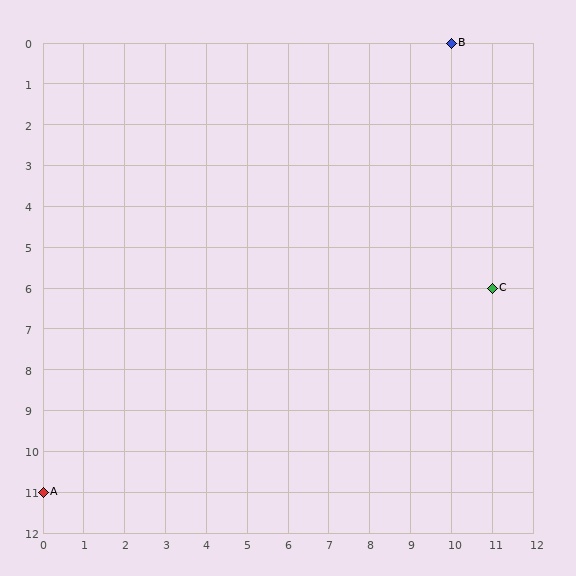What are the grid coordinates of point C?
Point C is at grid coordinates (11, 6).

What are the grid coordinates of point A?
Point A is at grid coordinates (0, 11).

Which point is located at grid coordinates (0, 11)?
Point A is at (0, 11).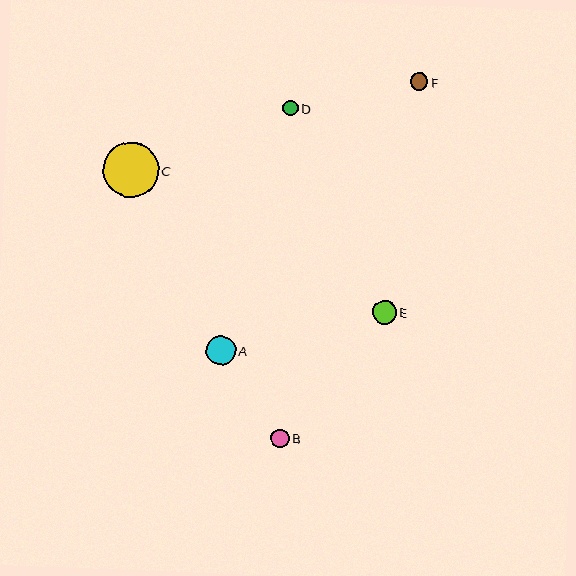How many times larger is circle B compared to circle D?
Circle B is approximately 1.2 times the size of circle D.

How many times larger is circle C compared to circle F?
Circle C is approximately 3.2 times the size of circle F.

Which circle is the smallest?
Circle D is the smallest with a size of approximately 15 pixels.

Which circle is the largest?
Circle C is the largest with a size of approximately 55 pixels.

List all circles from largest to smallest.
From largest to smallest: C, A, E, B, F, D.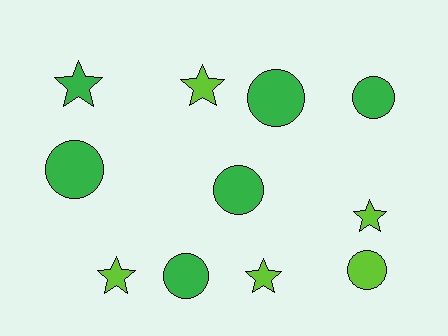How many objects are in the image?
There are 11 objects.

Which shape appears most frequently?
Circle, with 6 objects.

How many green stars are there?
There is 1 green star.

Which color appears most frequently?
Green, with 6 objects.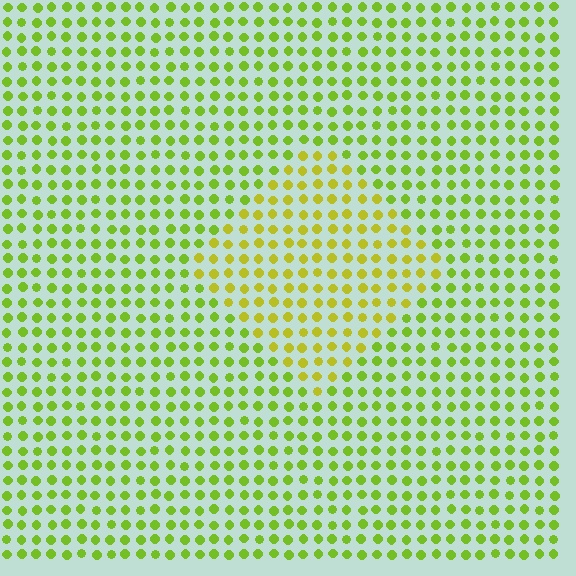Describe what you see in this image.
The image is filled with small lime elements in a uniform arrangement. A diamond-shaped region is visible where the elements are tinted to a slightly different hue, forming a subtle color boundary.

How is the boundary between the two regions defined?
The boundary is defined purely by a slight shift in hue (about 27 degrees). Spacing, size, and orientation are identical on both sides.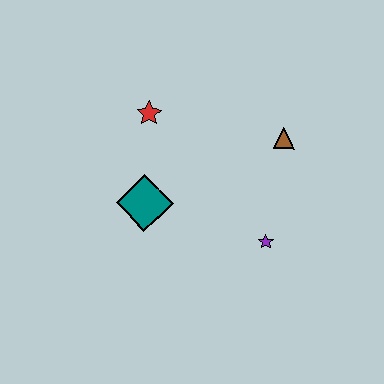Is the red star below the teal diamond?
No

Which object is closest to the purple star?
The brown triangle is closest to the purple star.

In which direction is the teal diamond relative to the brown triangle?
The teal diamond is to the left of the brown triangle.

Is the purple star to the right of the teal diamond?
Yes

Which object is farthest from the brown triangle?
The teal diamond is farthest from the brown triangle.